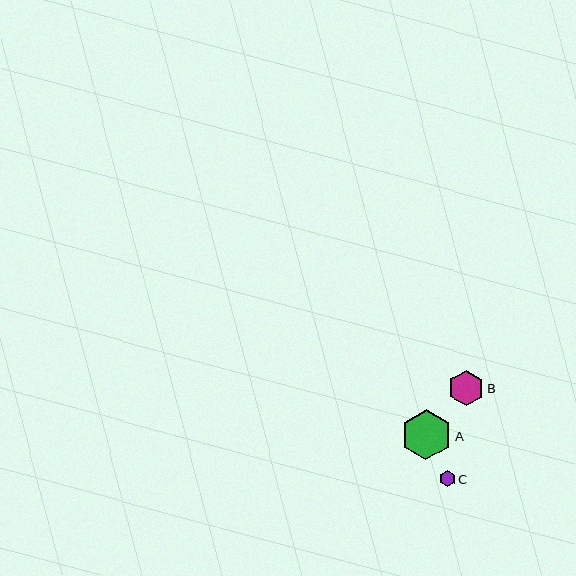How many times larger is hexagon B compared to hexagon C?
Hexagon B is approximately 2.2 times the size of hexagon C.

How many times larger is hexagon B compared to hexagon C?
Hexagon B is approximately 2.2 times the size of hexagon C.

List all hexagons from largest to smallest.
From largest to smallest: A, B, C.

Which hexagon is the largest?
Hexagon A is the largest with a size of approximately 50 pixels.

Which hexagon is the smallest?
Hexagon C is the smallest with a size of approximately 16 pixels.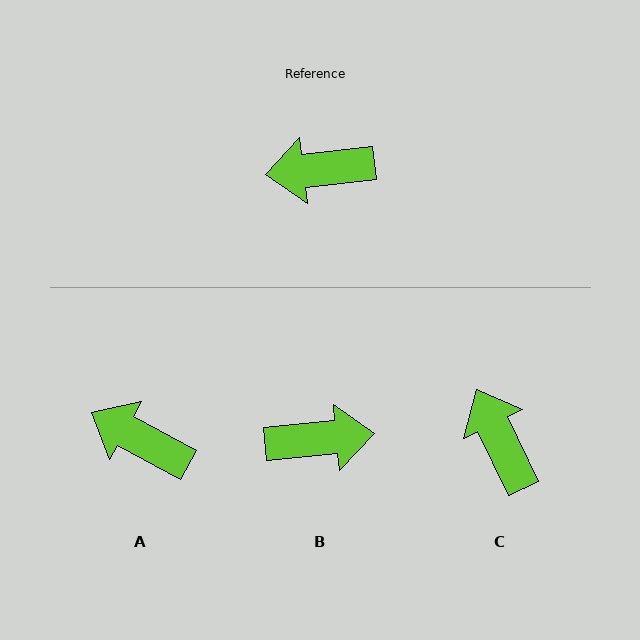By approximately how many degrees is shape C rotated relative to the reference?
Approximately 71 degrees clockwise.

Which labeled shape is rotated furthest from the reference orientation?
B, about 179 degrees away.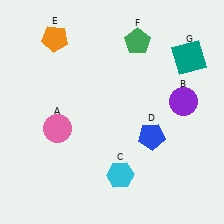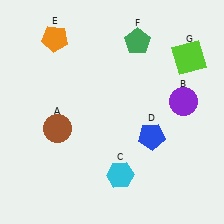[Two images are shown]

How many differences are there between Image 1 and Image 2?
There are 2 differences between the two images.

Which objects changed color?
A changed from pink to brown. G changed from teal to lime.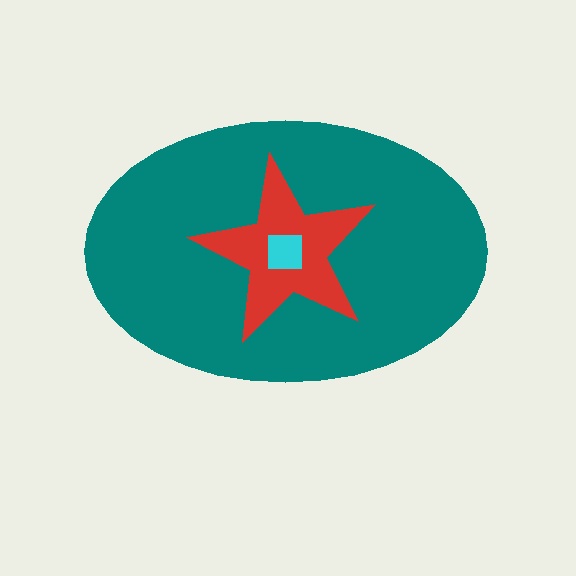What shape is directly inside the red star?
The cyan square.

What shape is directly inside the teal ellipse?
The red star.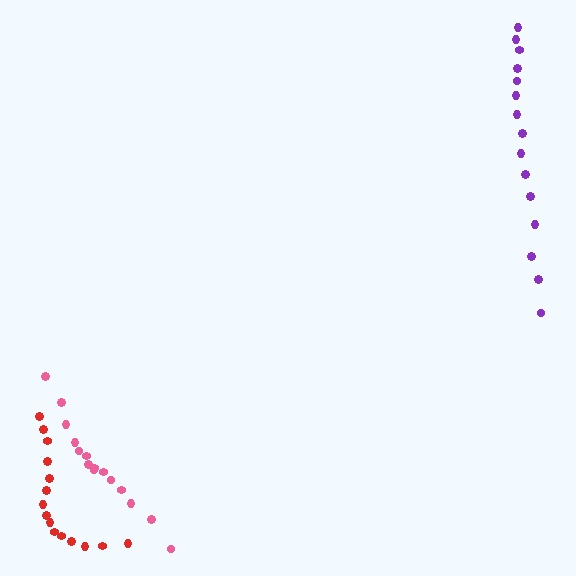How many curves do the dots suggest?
There are 3 distinct paths.